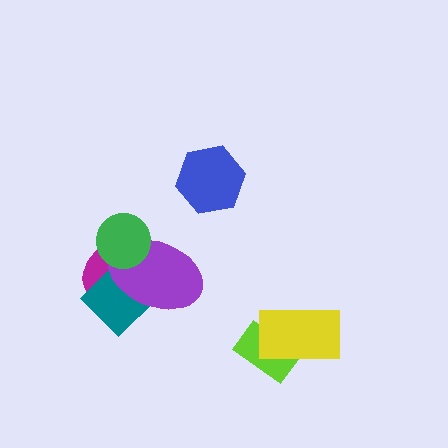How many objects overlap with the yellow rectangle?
1 object overlaps with the yellow rectangle.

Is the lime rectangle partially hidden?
Yes, it is partially covered by another shape.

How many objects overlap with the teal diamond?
3 objects overlap with the teal diamond.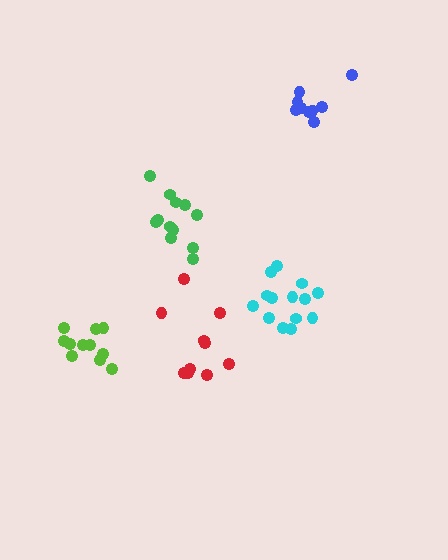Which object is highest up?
The blue cluster is topmost.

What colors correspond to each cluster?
The clusters are colored: red, green, cyan, lime, blue.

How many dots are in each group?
Group 1: 10 dots, Group 2: 12 dots, Group 3: 14 dots, Group 4: 11 dots, Group 5: 9 dots (56 total).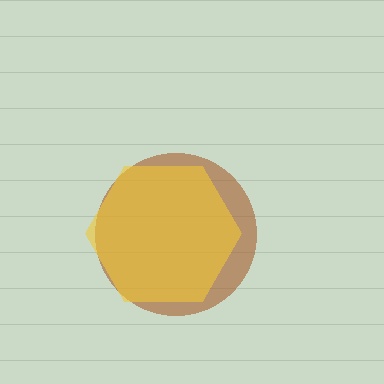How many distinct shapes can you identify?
There are 2 distinct shapes: a brown circle, a yellow hexagon.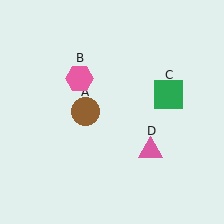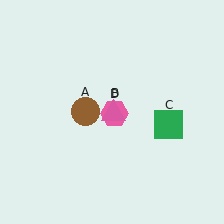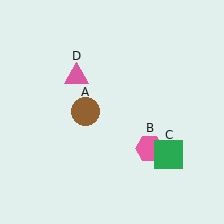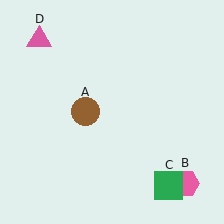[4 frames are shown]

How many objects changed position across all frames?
3 objects changed position: pink hexagon (object B), green square (object C), pink triangle (object D).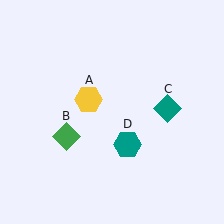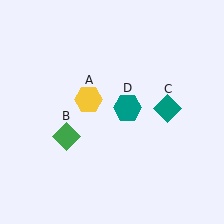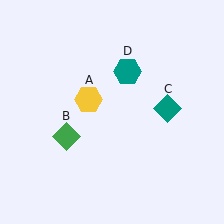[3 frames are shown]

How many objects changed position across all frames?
1 object changed position: teal hexagon (object D).